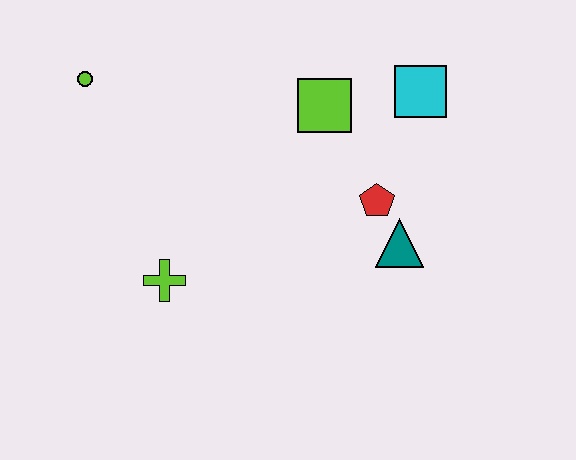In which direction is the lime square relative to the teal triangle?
The lime square is above the teal triangle.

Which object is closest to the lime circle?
The lime cross is closest to the lime circle.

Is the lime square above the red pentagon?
Yes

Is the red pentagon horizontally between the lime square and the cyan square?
Yes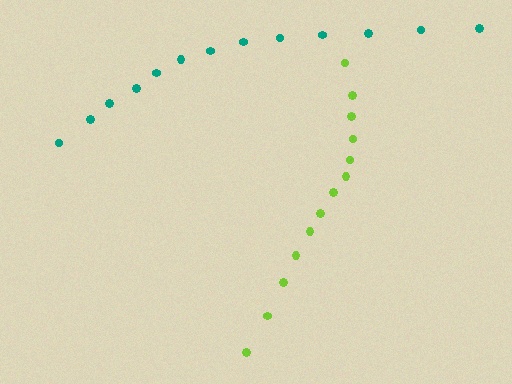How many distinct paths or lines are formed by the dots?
There are 2 distinct paths.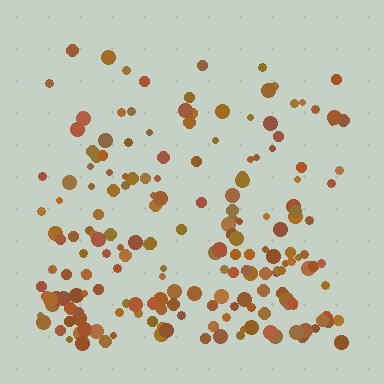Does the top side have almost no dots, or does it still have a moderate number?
Still a moderate number, just noticeably fewer than the bottom.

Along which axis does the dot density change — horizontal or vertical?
Vertical.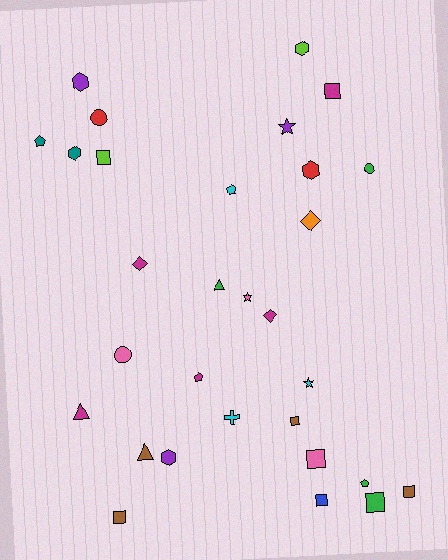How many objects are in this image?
There are 30 objects.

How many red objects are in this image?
There are 2 red objects.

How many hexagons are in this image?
There are 5 hexagons.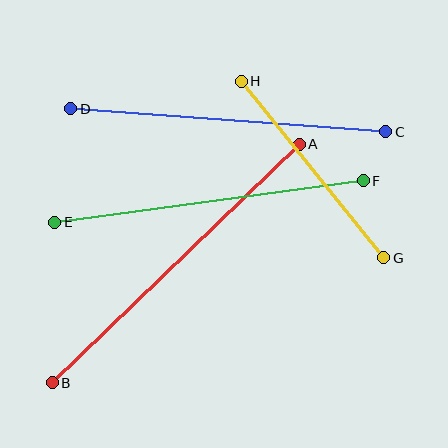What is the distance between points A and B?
The distance is approximately 343 pixels.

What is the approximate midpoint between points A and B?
The midpoint is at approximately (176, 264) pixels.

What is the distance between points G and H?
The distance is approximately 227 pixels.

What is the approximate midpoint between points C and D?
The midpoint is at approximately (228, 120) pixels.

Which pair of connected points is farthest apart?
Points A and B are farthest apart.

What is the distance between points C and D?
The distance is approximately 316 pixels.